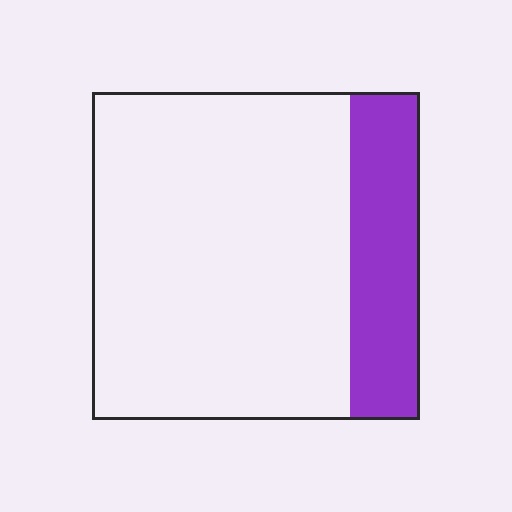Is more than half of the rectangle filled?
No.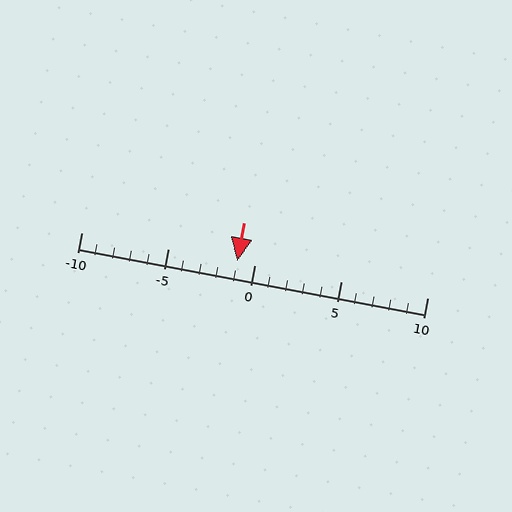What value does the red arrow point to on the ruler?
The red arrow points to approximately -1.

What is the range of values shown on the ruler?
The ruler shows values from -10 to 10.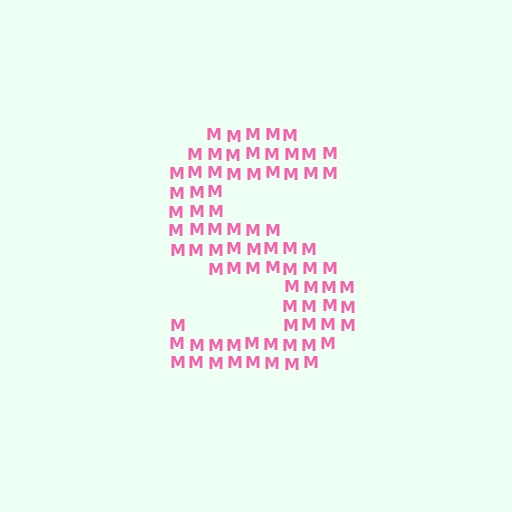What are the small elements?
The small elements are letter M's.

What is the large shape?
The large shape is the letter S.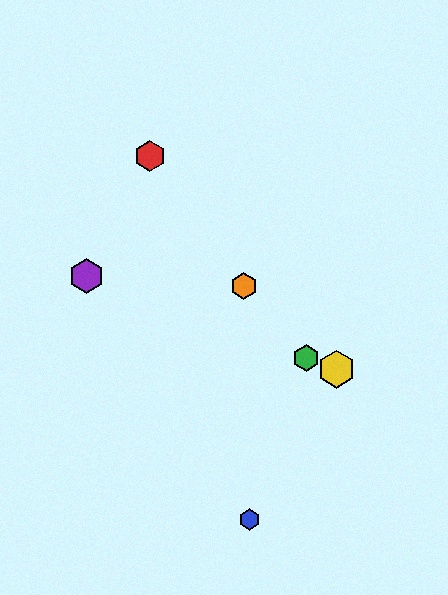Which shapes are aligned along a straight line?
The green hexagon, the yellow hexagon, the purple hexagon are aligned along a straight line.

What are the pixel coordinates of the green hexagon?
The green hexagon is at (306, 358).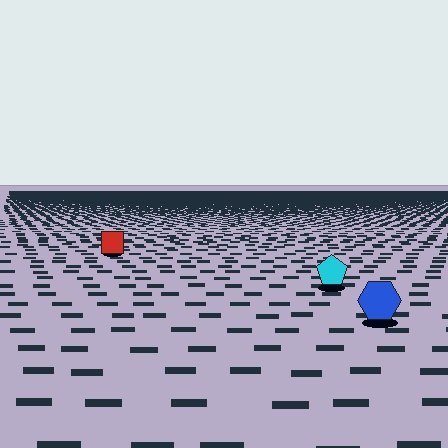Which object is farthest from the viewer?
The red square is farthest from the viewer. It appears smaller and the ground texture around it is denser.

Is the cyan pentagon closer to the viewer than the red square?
Yes. The cyan pentagon is closer — you can tell from the texture gradient: the ground texture is coarser near it.